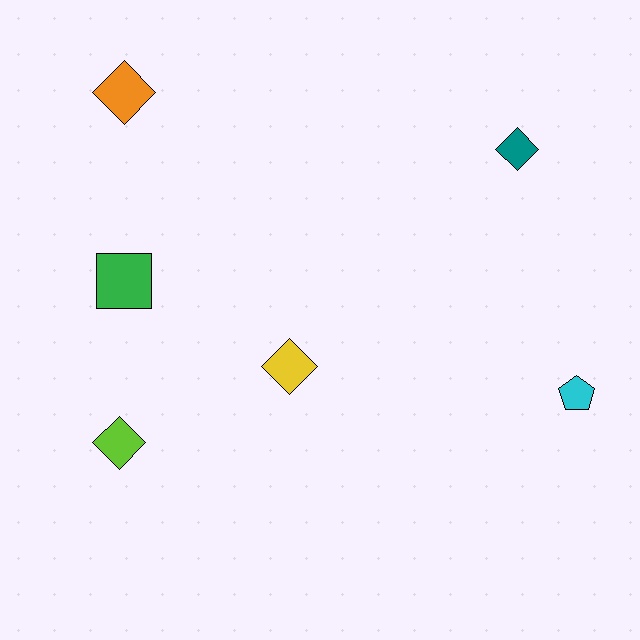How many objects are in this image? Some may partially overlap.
There are 6 objects.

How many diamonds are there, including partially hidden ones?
There are 4 diamonds.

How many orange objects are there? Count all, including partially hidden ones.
There is 1 orange object.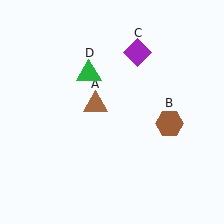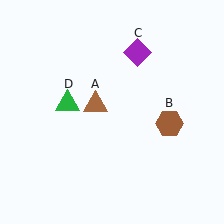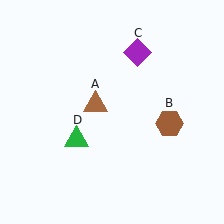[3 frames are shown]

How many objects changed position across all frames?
1 object changed position: green triangle (object D).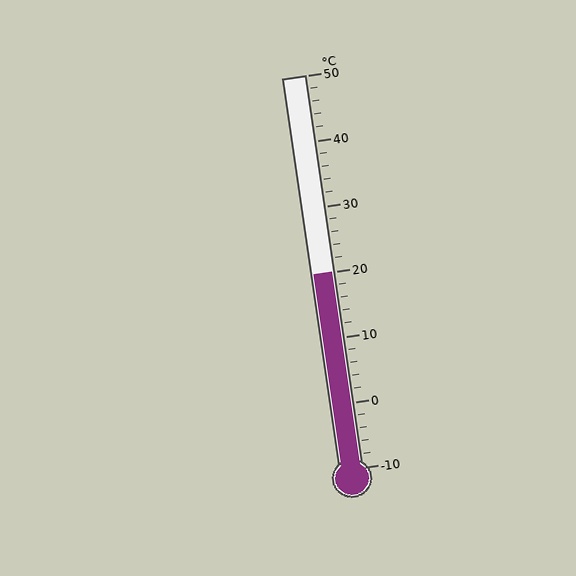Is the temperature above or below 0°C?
The temperature is above 0°C.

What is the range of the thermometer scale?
The thermometer scale ranges from -10°C to 50°C.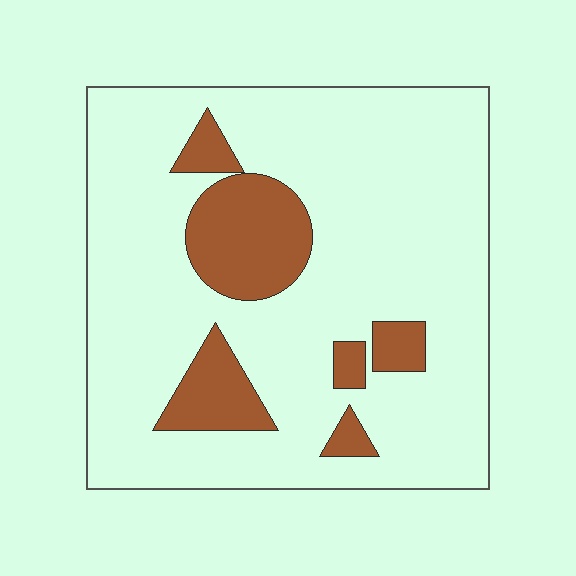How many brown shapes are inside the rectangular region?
6.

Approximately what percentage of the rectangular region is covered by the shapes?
Approximately 15%.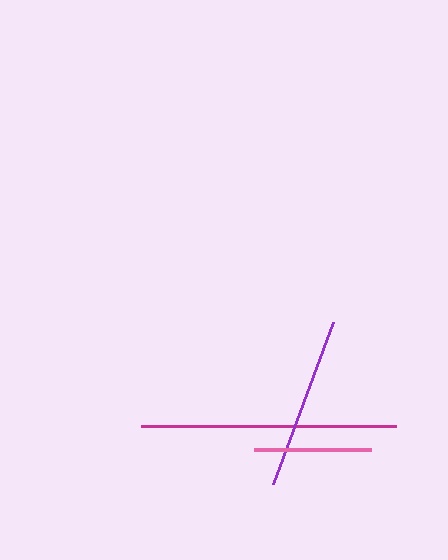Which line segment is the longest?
The magenta line is the longest at approximately 255 pixels.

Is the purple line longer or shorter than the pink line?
The purple line is longer than the pink line.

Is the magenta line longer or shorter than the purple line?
The magenta line is longer than the purple line.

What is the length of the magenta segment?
The magenta segment is approximately 255 pixels long.